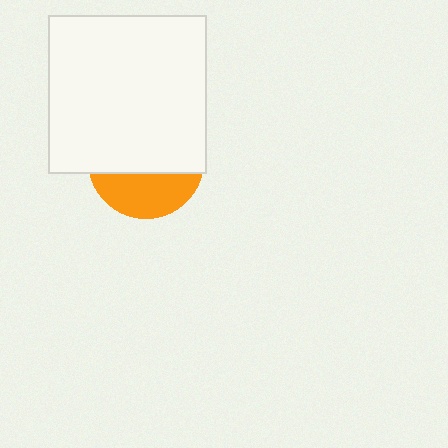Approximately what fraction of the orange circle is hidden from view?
Roughly 64% of the orange circle is hidden behind the white square.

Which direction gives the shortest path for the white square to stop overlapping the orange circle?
Moving up gives the shortest separation.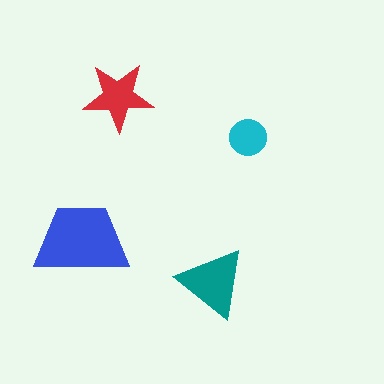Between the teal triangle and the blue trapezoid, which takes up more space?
The blue trapezoid.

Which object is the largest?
The blue trapezoid.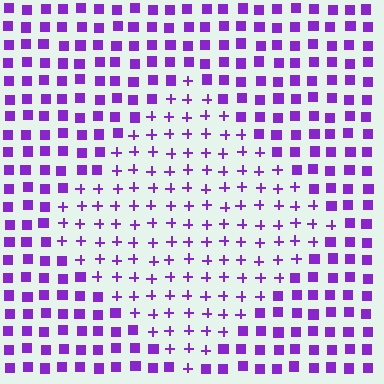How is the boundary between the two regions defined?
The boundary is defined by a change in element shape: plus signs inside vs. squares outside. All elements share the same color and spacing.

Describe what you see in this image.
The image is filled with small purple elements arranged in a uniform grid. A diamond-shaped region contains plus signs, while the surrounding area contains squares. The boundary is defined purely by the change in element shape.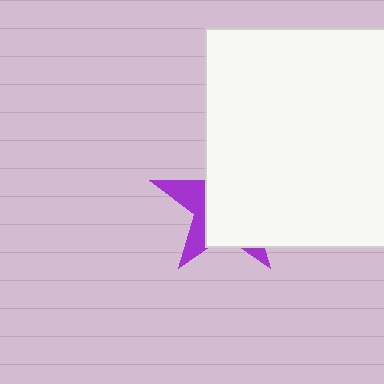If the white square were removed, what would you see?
You would see the complete purple star.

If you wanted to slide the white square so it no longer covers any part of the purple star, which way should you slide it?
Slide it right — that is the most direct way to separate the two shapes.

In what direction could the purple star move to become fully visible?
The purple star could move left. That would shift it out from behind the white square entirely.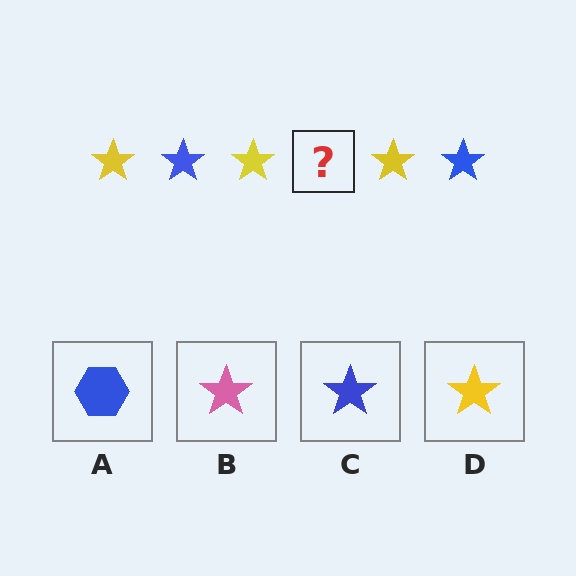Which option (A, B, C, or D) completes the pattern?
C.